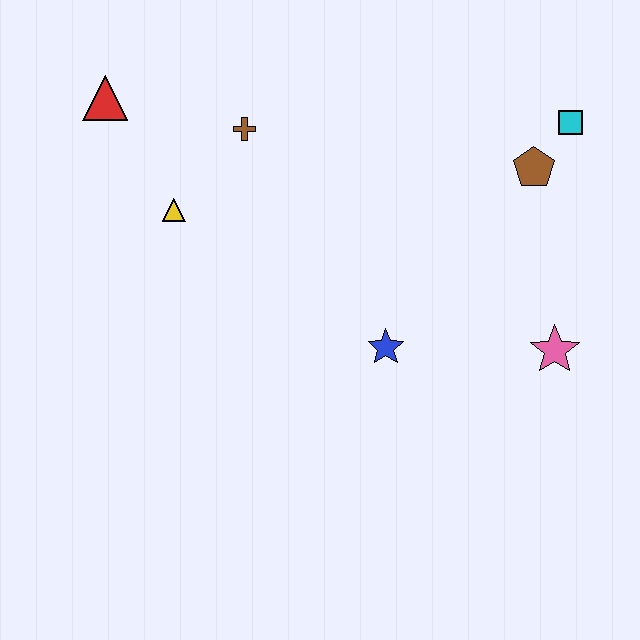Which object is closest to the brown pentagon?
The cyan square is closest to the brown pentagon.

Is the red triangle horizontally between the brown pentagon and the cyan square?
No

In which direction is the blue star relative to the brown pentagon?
The blue star is below the brown pentagon.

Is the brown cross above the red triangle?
No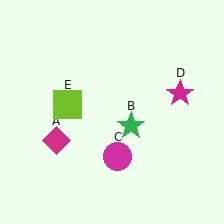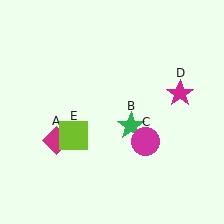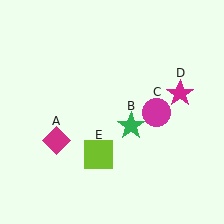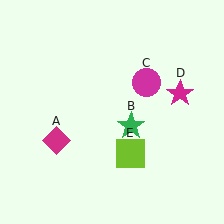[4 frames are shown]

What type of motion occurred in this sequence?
The magenta circle (object C), lime square (object E) rotated counterclockwise around the center of the scene.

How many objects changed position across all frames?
2 objects changed position: magenta circle (object C), lime square (object E).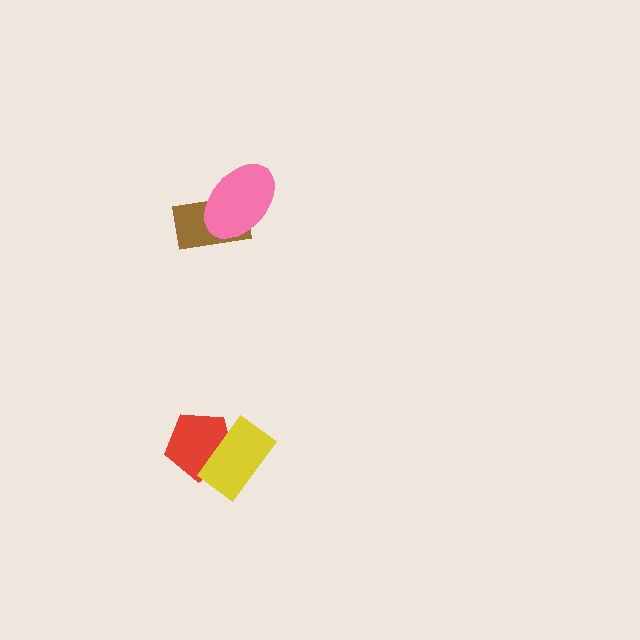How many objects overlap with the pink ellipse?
1 object overlaps with the pink ellipse.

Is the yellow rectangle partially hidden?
No, no other shape covers it.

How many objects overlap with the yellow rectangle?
1 object overlaps with the yellow rectangle.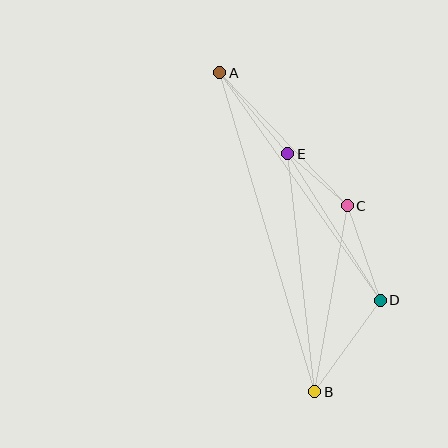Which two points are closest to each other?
Points C and E are closest to each other.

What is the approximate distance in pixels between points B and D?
The distance between B and D is approximately 113 pixels.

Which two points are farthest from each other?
Points A and B are farthest from each other.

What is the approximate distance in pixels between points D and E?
The distance between D and E is approximately 173 pixels.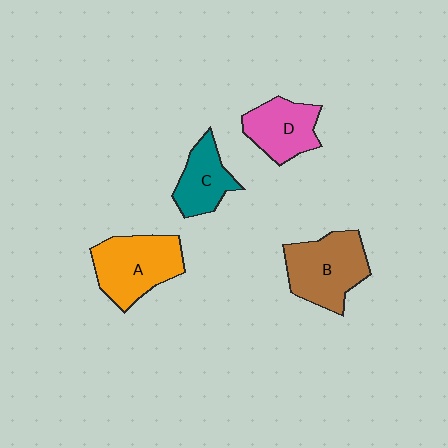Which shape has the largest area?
Shape B (brown).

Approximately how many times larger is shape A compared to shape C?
Approximately 1.5 times.